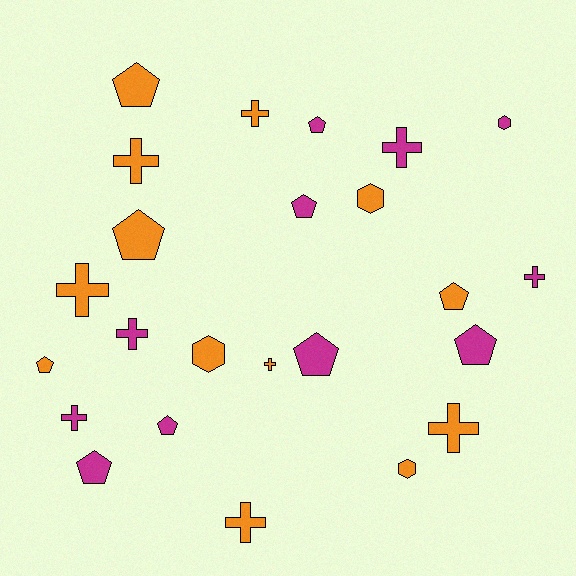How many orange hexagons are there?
There are 3 orange hexagons.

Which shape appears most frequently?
Cross, with 10 objects.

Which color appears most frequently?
Orange, with 13 objects.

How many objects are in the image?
There are 24 objects.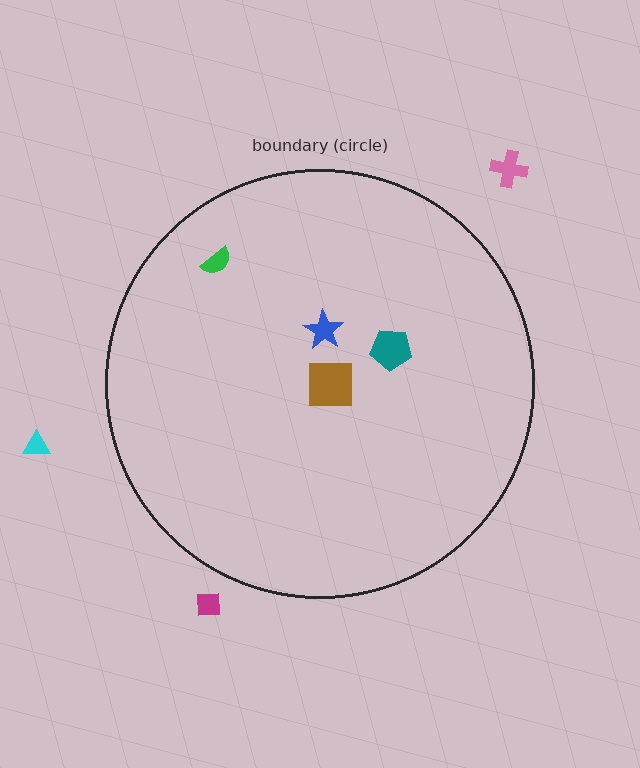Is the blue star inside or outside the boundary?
Inside.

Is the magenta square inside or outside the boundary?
Outside.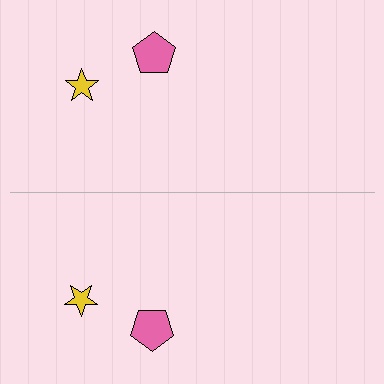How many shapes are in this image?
There are 4 shapes in this image.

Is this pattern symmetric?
Yes, this pattern has bilateral (reflection) symmetry.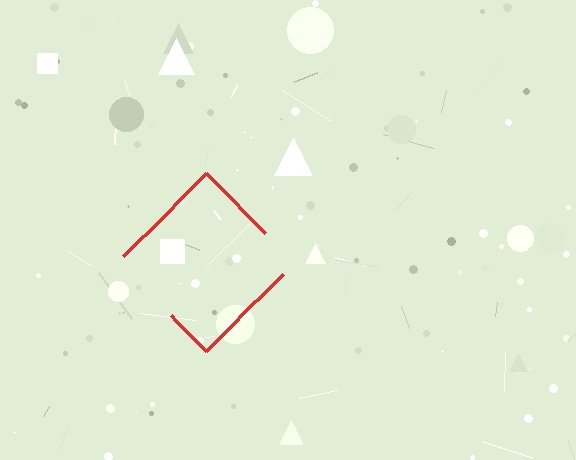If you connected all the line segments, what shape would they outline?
They would outline a diamond.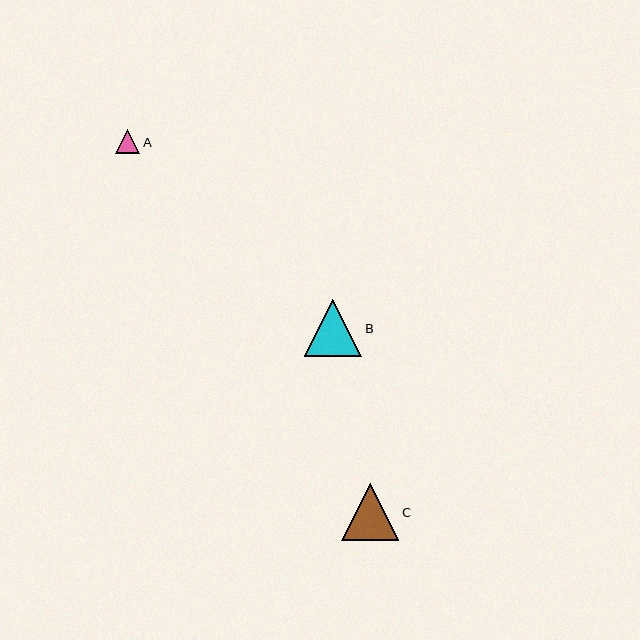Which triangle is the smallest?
Triangle A is the smallest with a size of approximately 24 pixels.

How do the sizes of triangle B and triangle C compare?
Triangle B and triangle C are approximately the same size.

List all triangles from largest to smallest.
From largest to smallest: B, C, A.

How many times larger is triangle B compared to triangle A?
Triangle B is approximately 2.4 times the size of triangle A.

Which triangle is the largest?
Triangle B is the largest with a size of approximately 58 pixels.